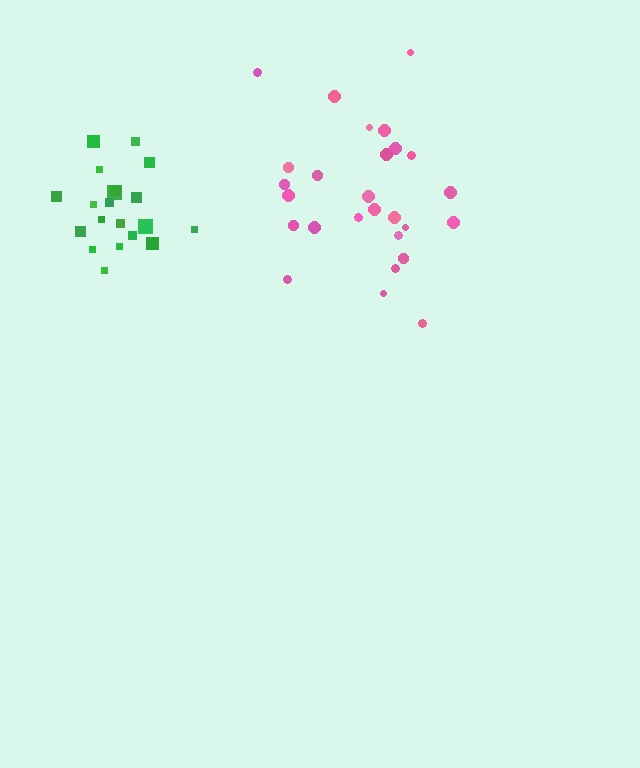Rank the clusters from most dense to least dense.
green, pink.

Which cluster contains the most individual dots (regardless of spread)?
Pink (27).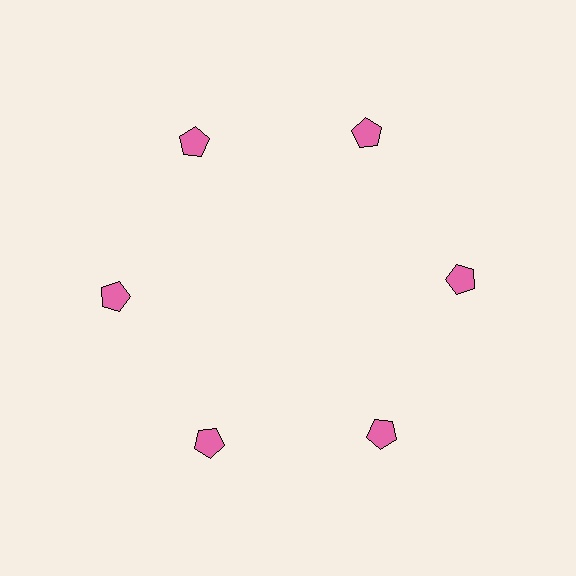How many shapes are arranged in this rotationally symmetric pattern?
There are 6 shapes, arranged in 6 groups of 1.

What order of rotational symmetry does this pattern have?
This pattern has 6-fold rotational symmetry.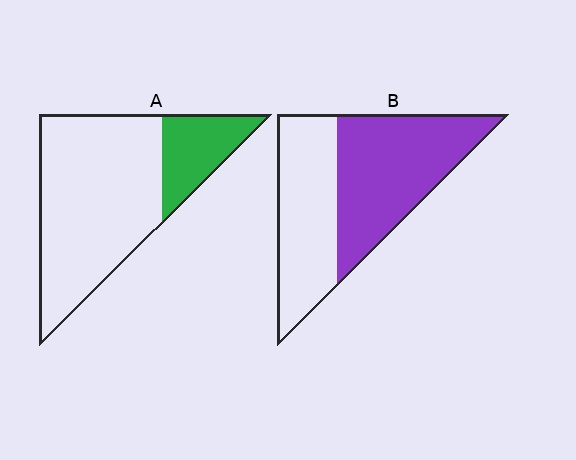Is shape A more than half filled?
No.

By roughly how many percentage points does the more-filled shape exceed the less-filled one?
By roughly 35 percentage points (B over A).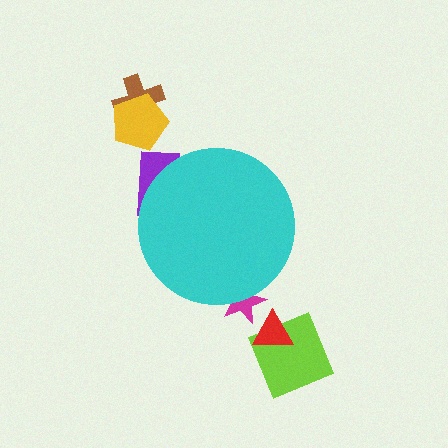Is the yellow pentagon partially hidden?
No, the yellow pentagon is fully visible.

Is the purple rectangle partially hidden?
Yes, the purple rectangle is partially hidden behind the cyan circle.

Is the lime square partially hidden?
No, the lime square is fully visible.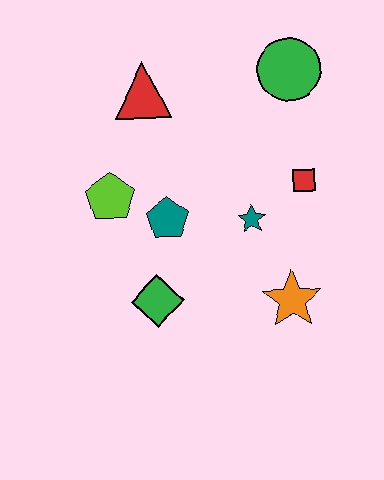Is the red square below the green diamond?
No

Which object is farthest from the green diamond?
The green circle is farthest from the green diamond.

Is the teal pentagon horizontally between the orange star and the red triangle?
Yes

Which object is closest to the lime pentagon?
The teal pentagon is closest to the lime pentagon.